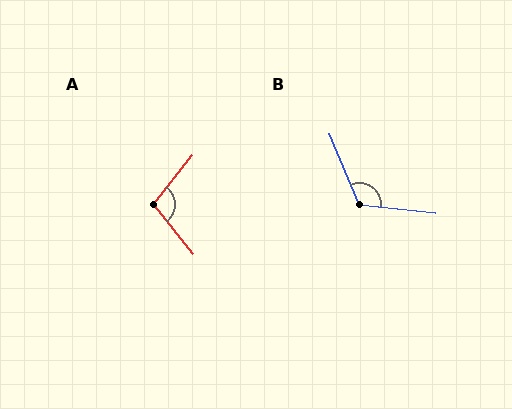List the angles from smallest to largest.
A (102°), B (118°).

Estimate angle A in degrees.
Approximately 102 degrees.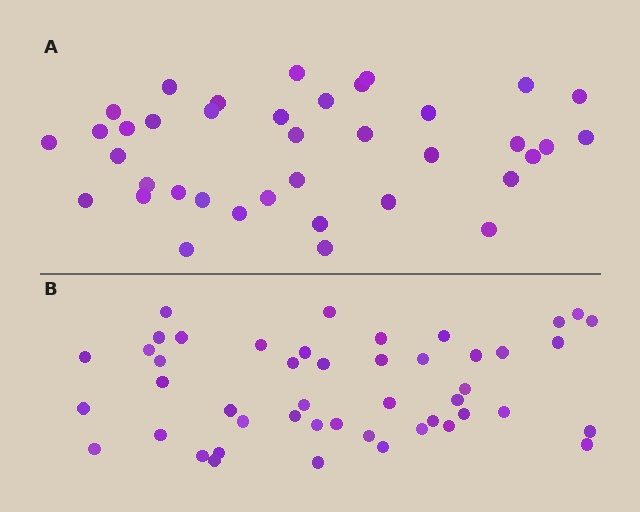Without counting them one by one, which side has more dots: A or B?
Region B (the bottom region) has more dots.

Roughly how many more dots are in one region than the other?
Region B has roughly 8 or so more dots than region A.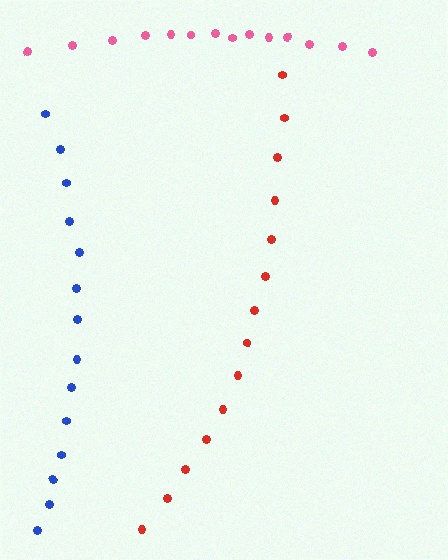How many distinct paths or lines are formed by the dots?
There are 3 distinct paths.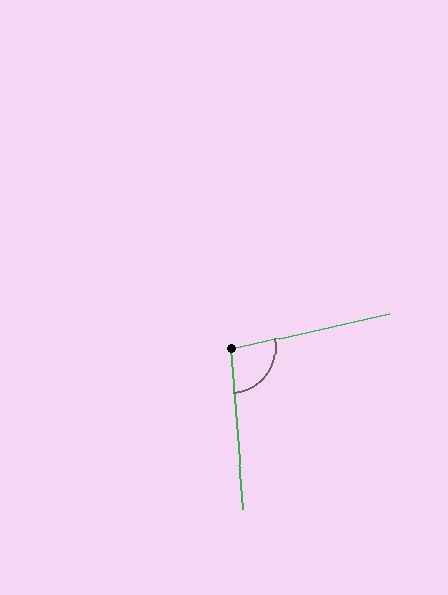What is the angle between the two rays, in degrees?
Approximately 98 degrees.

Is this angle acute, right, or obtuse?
It is obtuse.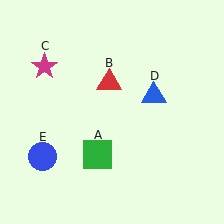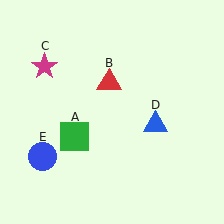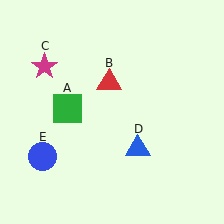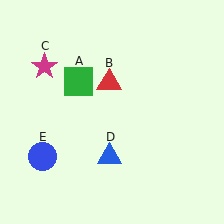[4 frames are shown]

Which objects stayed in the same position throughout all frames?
Red triangle (object B) and magenta star (object C) and blue circle (object E) remained stationary.